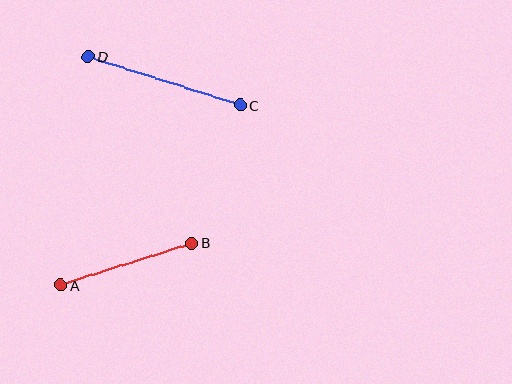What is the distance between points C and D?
The distance is approximately 160 pixels.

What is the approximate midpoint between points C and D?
The midpoint is at approximately (164, 81) pixels.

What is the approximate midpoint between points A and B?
The midpoint is at approximately (126, 264) pixels.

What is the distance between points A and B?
The distance is approximately 138 pixels.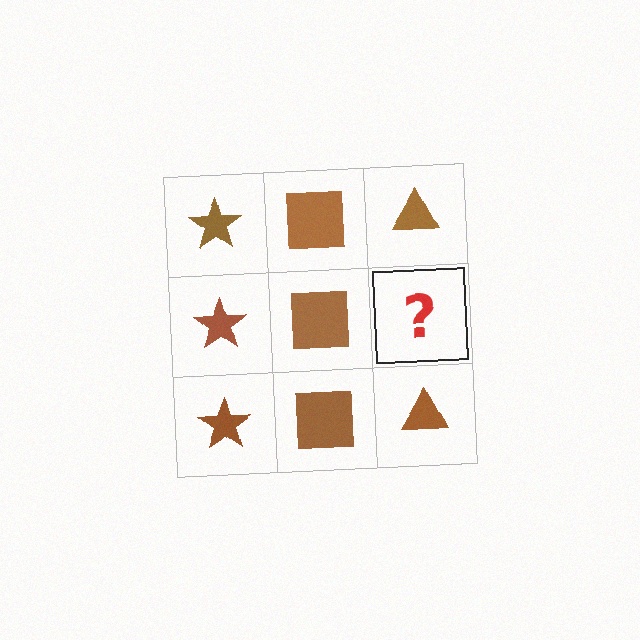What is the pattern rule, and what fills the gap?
The rule is that each column has a consistent shape. The gap should be filled with a brown triangle.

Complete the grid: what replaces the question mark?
The question mark should be replaced with a brown triangle.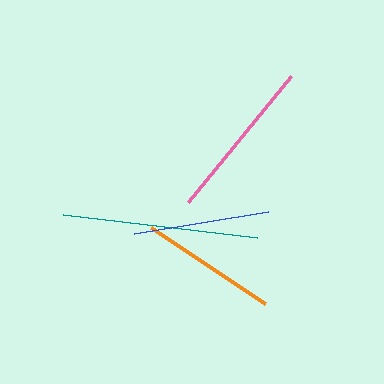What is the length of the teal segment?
The teal segment is approximately 195 pixels long.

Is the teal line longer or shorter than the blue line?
The teal line is longer than the blue line.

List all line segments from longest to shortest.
From longest to shortest: teal, pink, orange, blue.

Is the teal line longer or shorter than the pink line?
The teal line is longer than the pink line.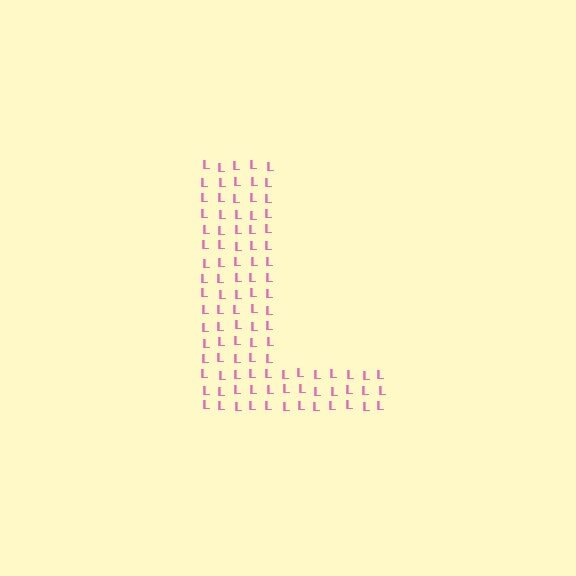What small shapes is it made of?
It is made of small letter L's.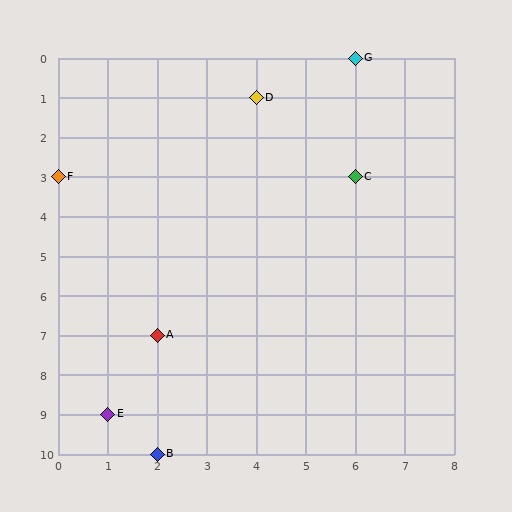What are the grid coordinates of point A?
Point A is at grid coordinates (2, 7).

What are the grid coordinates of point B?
Point B is at grid coordinates (2, 10).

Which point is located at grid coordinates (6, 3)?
Point C is at (6, 3).